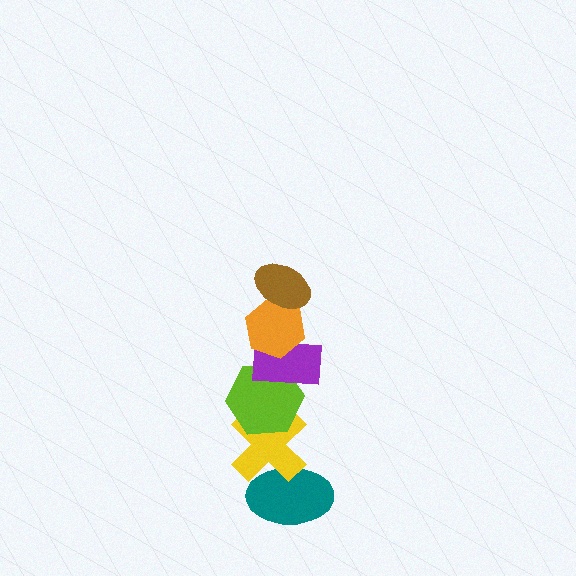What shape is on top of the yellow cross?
The lime hexagon is on top of the yellow cross.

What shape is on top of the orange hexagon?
The brown ellipse is on top of the orange hexagon.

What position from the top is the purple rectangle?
The purple rectangle is 3rd from the top.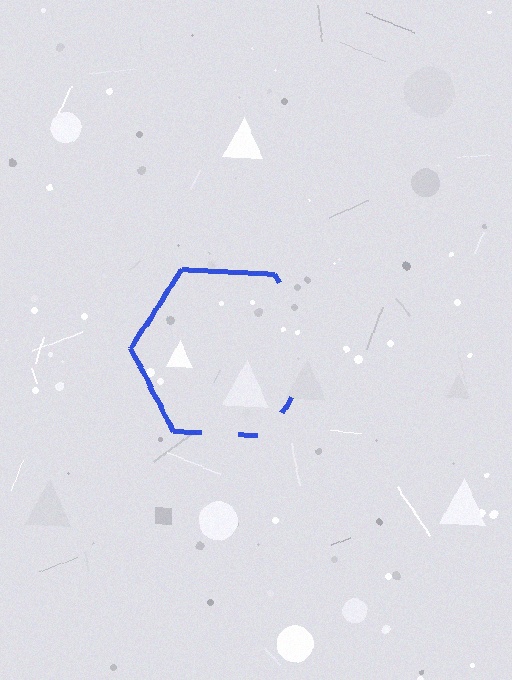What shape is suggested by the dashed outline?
The dashed outline suggests a hexagon.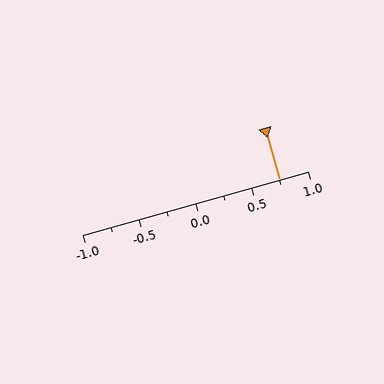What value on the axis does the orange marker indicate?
The marker indicates approximately 0.75.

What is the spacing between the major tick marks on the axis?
The major ticks are spaced 0.5 apart.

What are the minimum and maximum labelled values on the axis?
The axis runs from -1.0 to 1.0.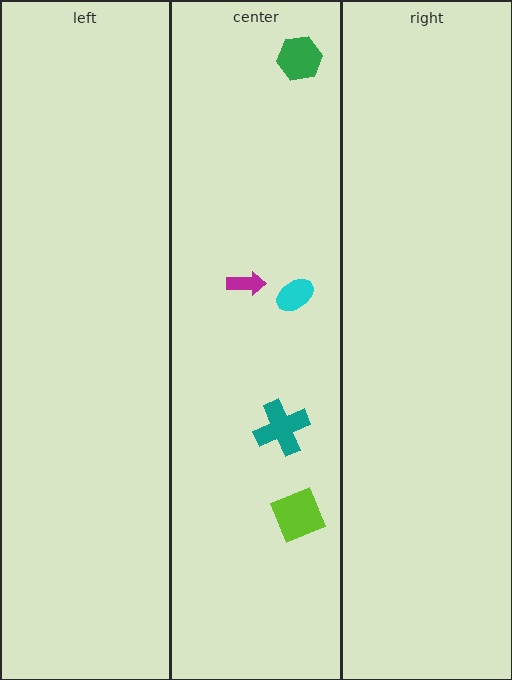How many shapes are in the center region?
5.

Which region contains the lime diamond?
The center region.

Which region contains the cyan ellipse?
The center region.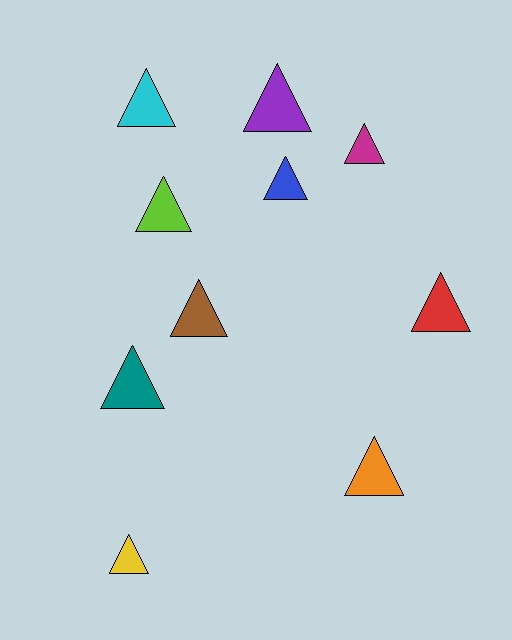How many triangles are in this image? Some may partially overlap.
There are 10 triangles.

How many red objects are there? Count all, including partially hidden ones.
There is 1 red object.